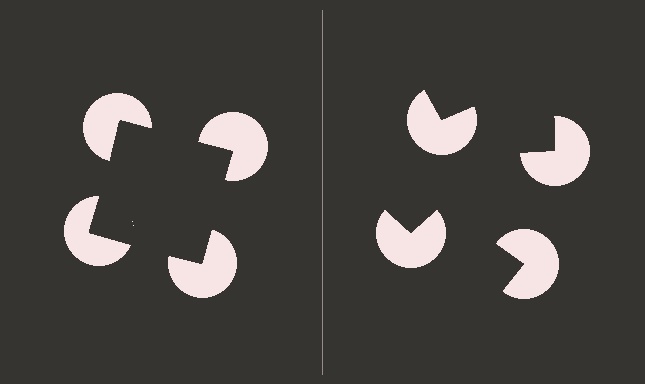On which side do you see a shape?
An illusory square appears on the left side. On the right side the wedge cuts are rotated, so no coherent shape forms.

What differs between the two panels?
The pac-man discs are positioned identically on both sides; only the wedge orientations differ. On the left they align to a square; on the right they are misaligned.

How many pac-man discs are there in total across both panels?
8 — 4 on each side.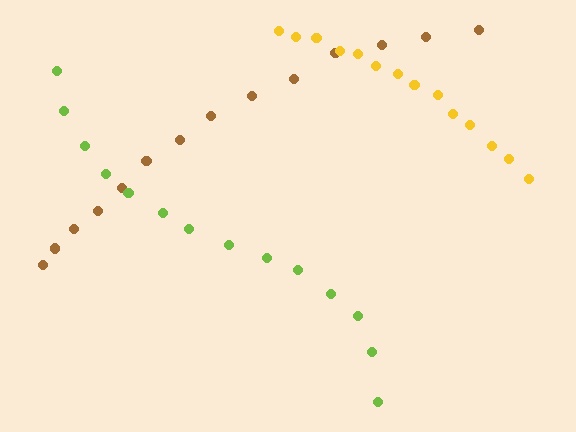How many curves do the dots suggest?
There are 3 distinct paths.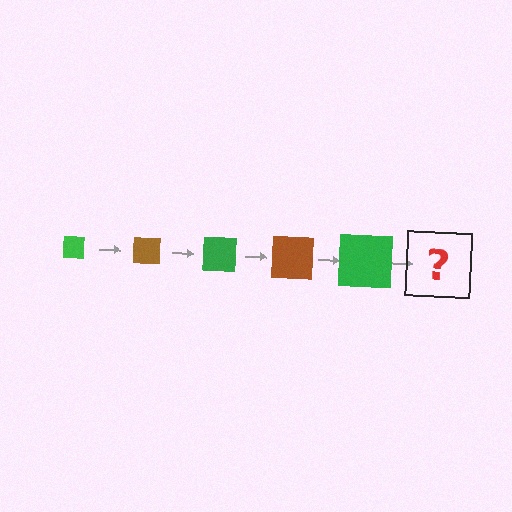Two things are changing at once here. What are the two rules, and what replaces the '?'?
The two rules are that the square grows larger each step and the color cycles through green and brown. The '?' should be a brown square, larger than the previous one.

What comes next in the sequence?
The next element should be a brown square, larger than the previous one.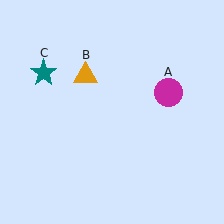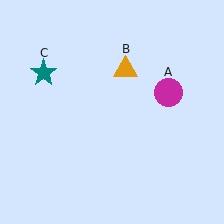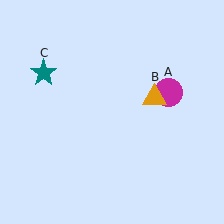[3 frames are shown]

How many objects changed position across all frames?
1 object changed position: orange triangle (object B).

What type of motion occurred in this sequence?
The orange triangle (object B) rotated clockwise around the center of the scene.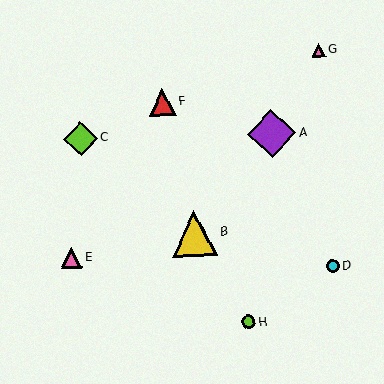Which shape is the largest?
The purple diamond (labeled A) is the largest.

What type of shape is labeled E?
Shape E is a pink triangle.